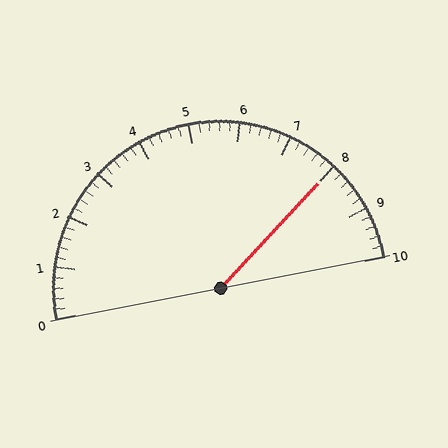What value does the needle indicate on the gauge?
The needle indicates approximately 8.0.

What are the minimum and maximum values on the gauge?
The gauge ranges from 0 to 10.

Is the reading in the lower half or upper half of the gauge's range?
The reading is in the upper half of the range (0 to 10).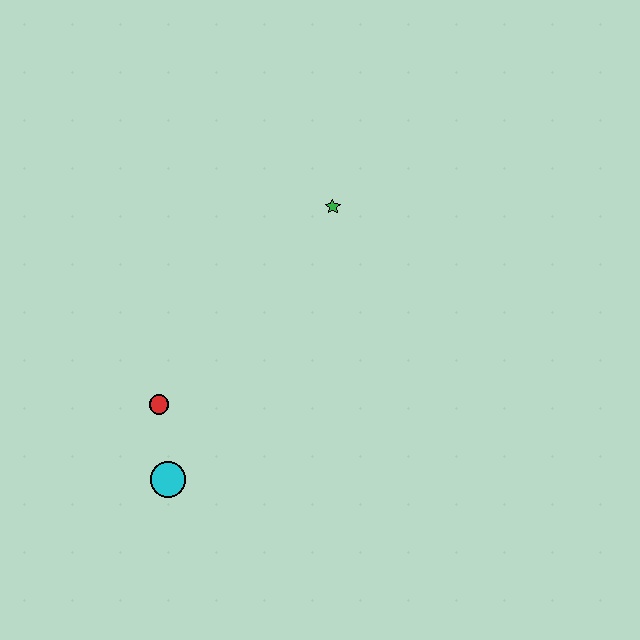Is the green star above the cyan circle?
Yes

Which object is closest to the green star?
The red circle is closest to the green star.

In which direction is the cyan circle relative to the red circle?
The cyan circle is below the red circle.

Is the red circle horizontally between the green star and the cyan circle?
No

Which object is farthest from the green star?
The cyan circle is farthest from the green star.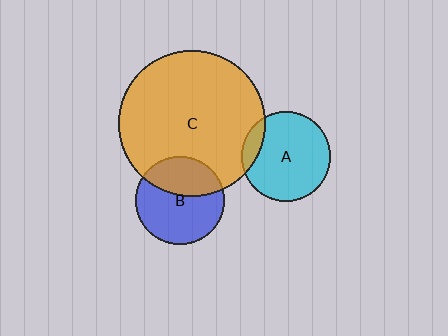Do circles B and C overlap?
Yes.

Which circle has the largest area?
Circle C (orange).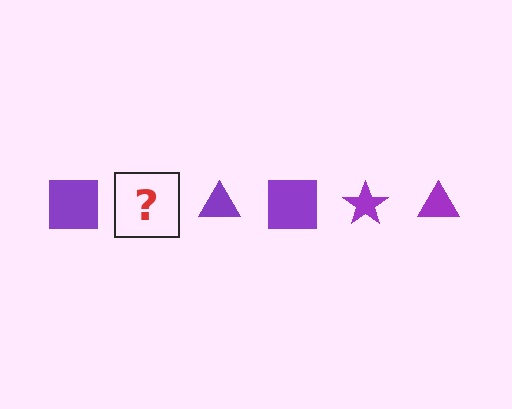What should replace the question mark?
The question mark should be replaced with a purple star.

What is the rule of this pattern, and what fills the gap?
The rule is that the pattern cycles through square, star, triangle shapes in purple. The gap should be filled with a purple star.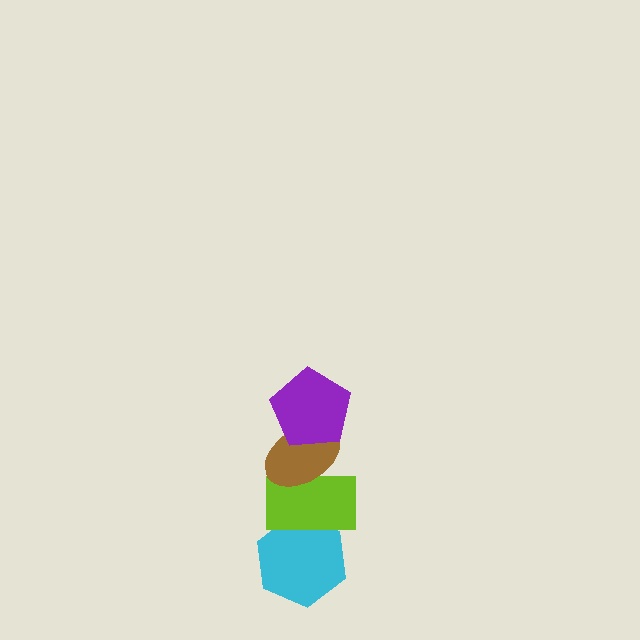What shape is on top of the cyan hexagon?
The lime rectangle is on top of the cyan hexagon.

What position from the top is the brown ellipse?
The brown ellipse is 2nd from the top.